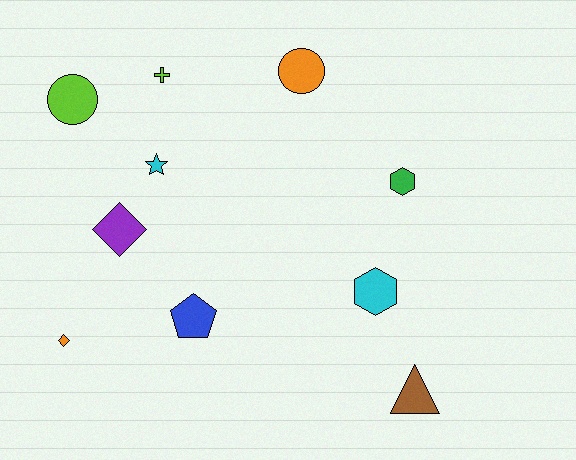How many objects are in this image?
There are 10 objects.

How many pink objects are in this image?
There are no pink objects.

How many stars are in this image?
There is 1 star.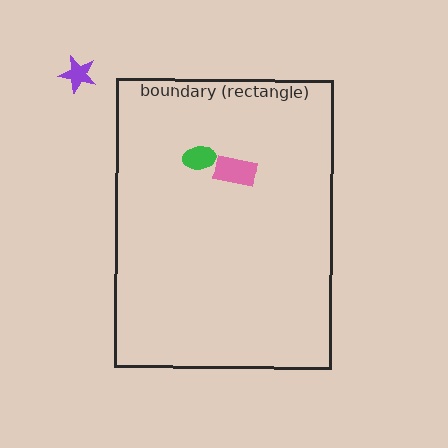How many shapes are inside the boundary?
2 inside, 1 outside.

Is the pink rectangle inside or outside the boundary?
Inside.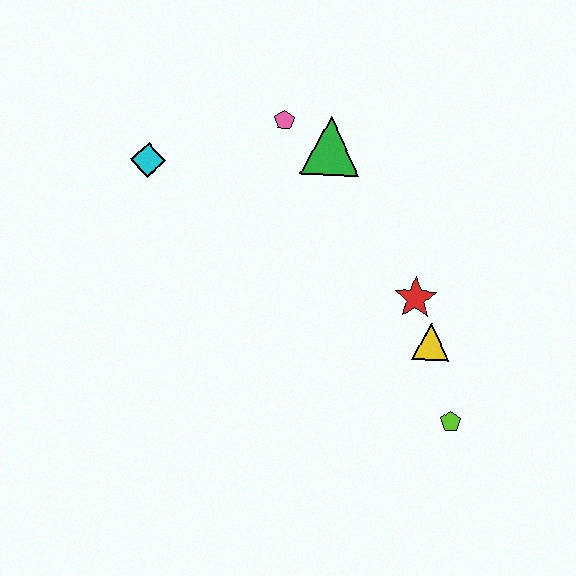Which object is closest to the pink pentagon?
The green triangle is closest to the pink pentagon.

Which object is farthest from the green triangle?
The lime pentagon is farthest from the green triangle.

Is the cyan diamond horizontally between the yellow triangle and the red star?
No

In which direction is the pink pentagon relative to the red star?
The pink pentagon is above the red star.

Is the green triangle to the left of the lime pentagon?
Yes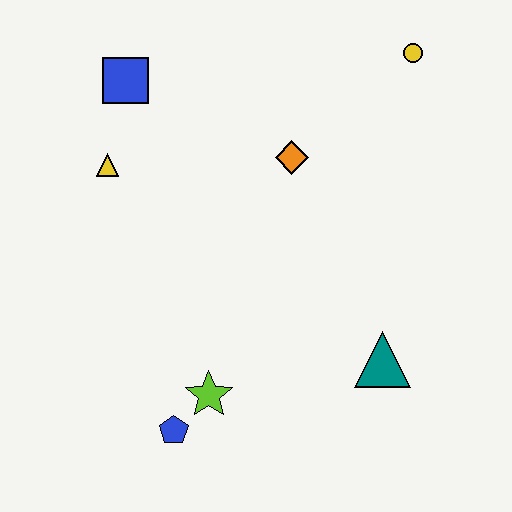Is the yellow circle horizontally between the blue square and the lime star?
No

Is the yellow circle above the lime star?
Yes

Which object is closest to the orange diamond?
The yellow circle is closest to the orange diamond.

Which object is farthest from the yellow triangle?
The teal triangle is farthest from the yellow triangle.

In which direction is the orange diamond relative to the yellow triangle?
The orange diamond is to the right of the yellow triangle.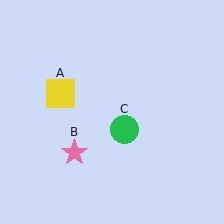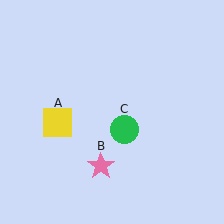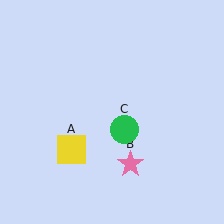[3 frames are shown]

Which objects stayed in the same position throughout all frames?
Green circle (object C) remained stationary.